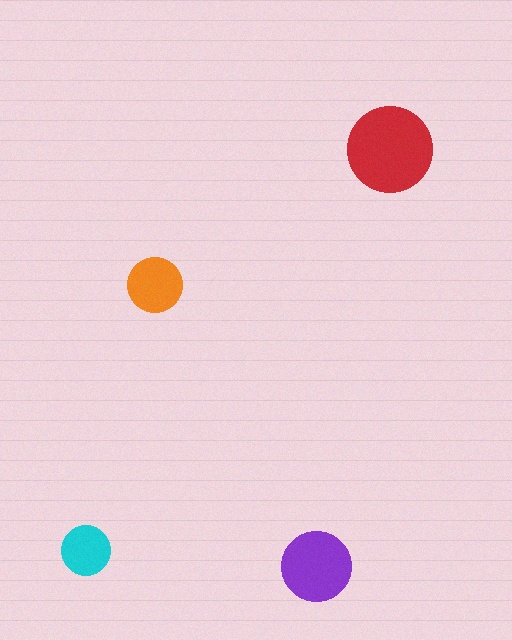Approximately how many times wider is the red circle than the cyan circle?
About 1.5 times wider.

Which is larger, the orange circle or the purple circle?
The purple one.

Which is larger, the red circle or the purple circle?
The red one.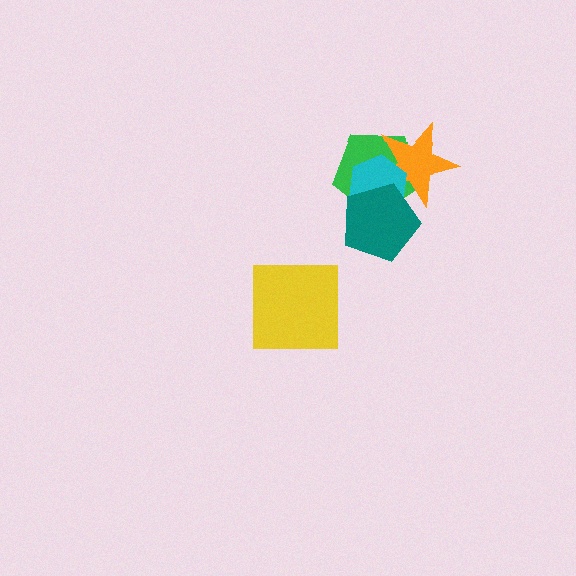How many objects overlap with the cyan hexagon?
3 objects overlap with the cyan hexagon.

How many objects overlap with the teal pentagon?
3 objects overlap with the teal pentagon.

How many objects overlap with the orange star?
3 objects overlap with the orange star.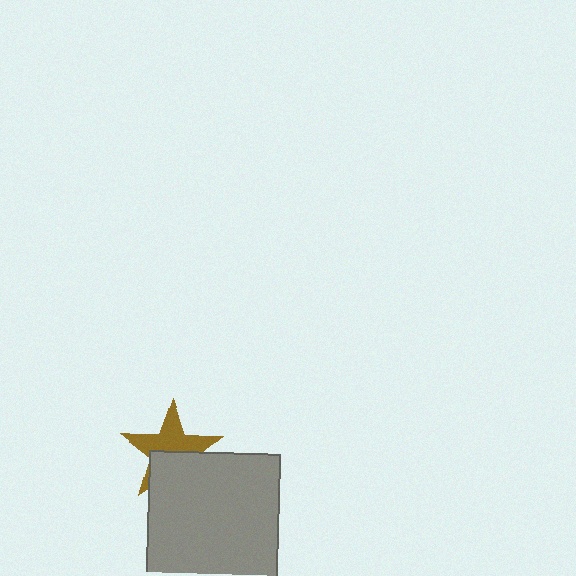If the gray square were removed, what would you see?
You would see the complete brown star.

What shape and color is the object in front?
The object in front is a gray square.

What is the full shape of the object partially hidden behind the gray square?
The partially hidden object is a brown star.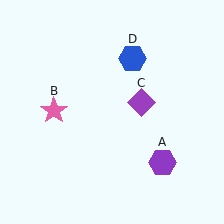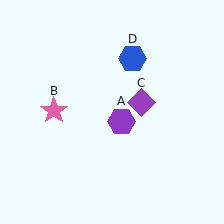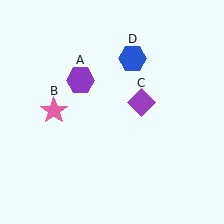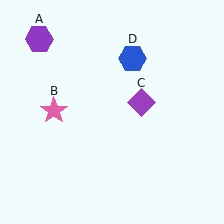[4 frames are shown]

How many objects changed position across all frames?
1 object changed position: purple hexagon (object A).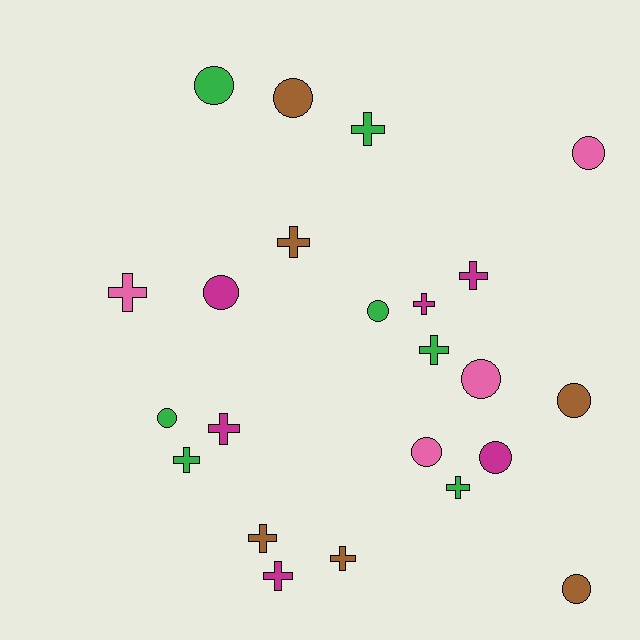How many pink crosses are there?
There is 1 pink cross.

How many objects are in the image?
There are 23 objects.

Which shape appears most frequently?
Cross, with 12 objects.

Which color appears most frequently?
Green, with 7 objects.